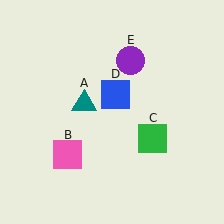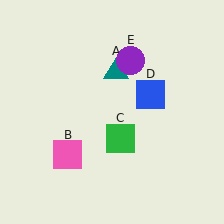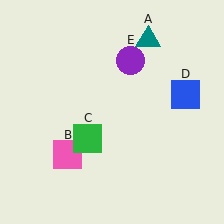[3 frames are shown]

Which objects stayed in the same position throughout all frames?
Pink square (object B) and purple circle (object E) remained stationary.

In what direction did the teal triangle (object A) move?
The teal triangle (object A) moved up and to the right.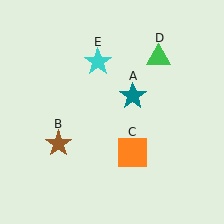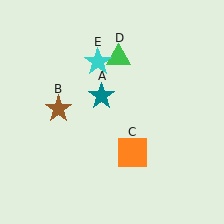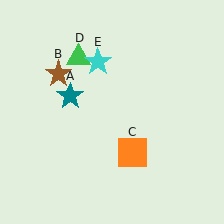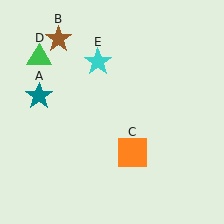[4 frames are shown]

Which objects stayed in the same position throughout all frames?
Orange square (object C) and cyan star (object E) remained stationary.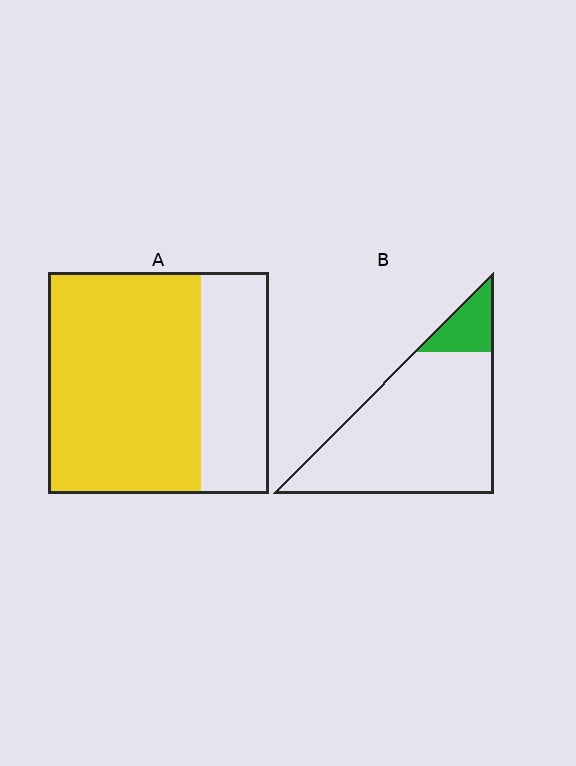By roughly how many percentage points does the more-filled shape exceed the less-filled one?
By roughly 55 percentage points (A over B).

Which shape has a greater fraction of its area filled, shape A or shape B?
Shape A.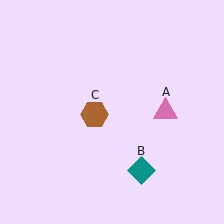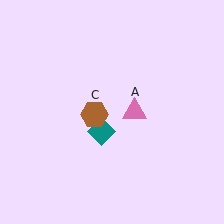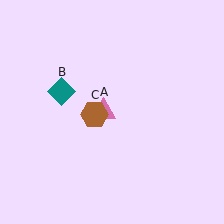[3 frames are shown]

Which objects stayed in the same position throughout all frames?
Brown hexagon (object C) remained stationary.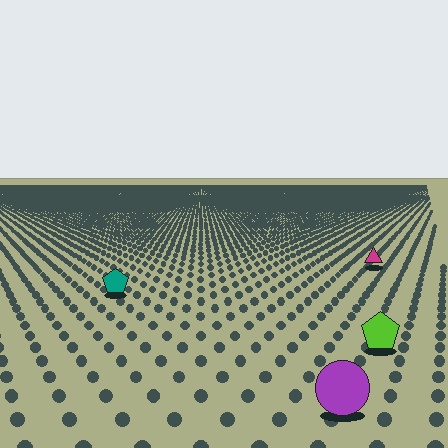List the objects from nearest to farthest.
From nearest to farthest: the purple circle, the lime pentagon, the teal pentagon, the magenta triangle.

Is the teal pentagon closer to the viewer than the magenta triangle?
Yes. The teal pentagon is closer — you can tell from the texture gradient: the ground texture is coarser near it.